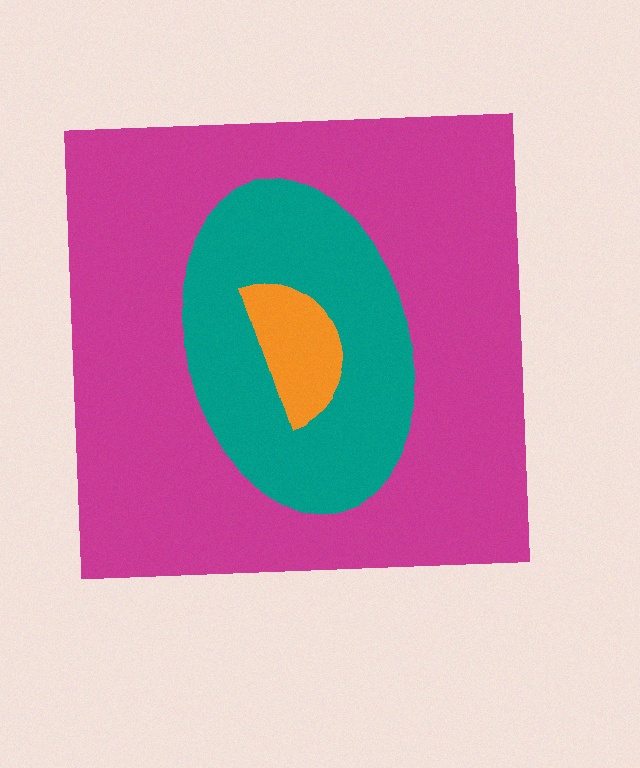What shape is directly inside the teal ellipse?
The orange semicircle.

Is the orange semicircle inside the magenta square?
Yes.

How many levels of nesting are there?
3.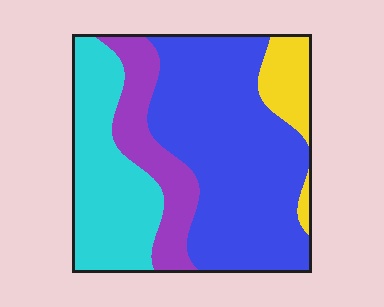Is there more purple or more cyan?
Cyan.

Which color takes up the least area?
Yellow, at roughly 10%.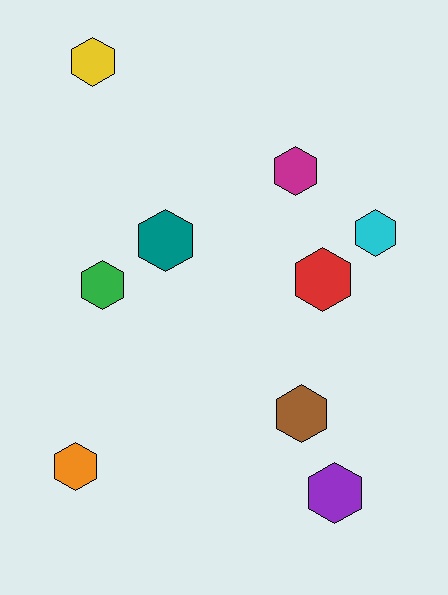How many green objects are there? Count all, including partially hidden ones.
There is 1 green object.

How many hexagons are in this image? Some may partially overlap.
There are 9 hexagons.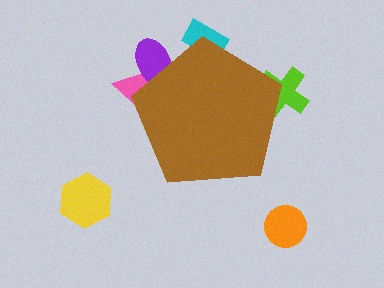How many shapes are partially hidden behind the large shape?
4 shapes are partially hidden.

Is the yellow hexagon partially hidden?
No, the yellow hexagon is fully visible.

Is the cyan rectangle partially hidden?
Yes, the cyan rectangle is partially hidden behind the brown pentagon.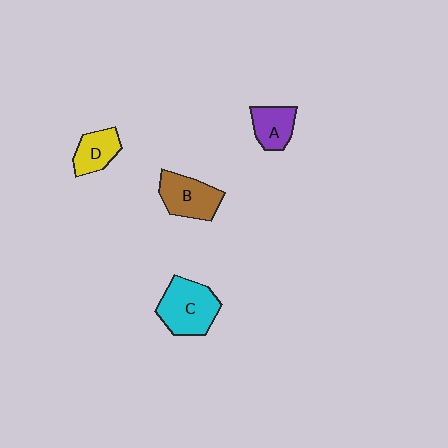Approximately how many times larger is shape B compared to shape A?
Approximately 1.4 times.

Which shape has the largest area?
Shape C (cyan).